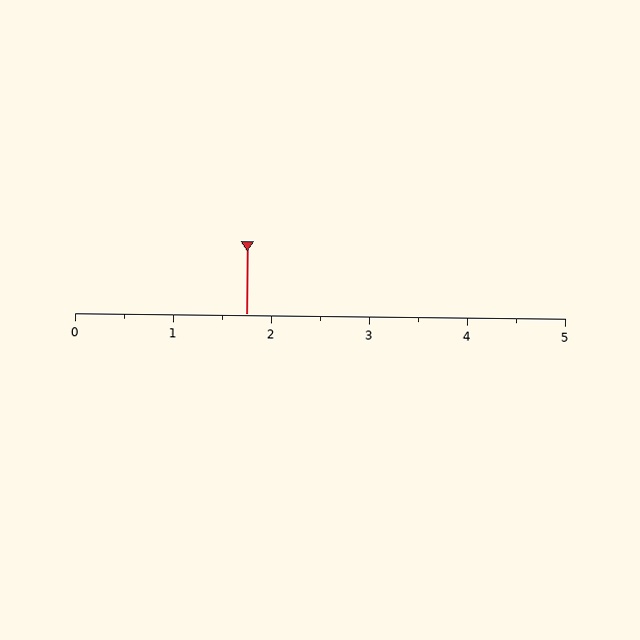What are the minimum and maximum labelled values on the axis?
The axis runs from 0 to 5.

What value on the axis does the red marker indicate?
The marker indicates approximately 1.8.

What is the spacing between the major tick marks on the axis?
The major ticks are spaced 1 apart.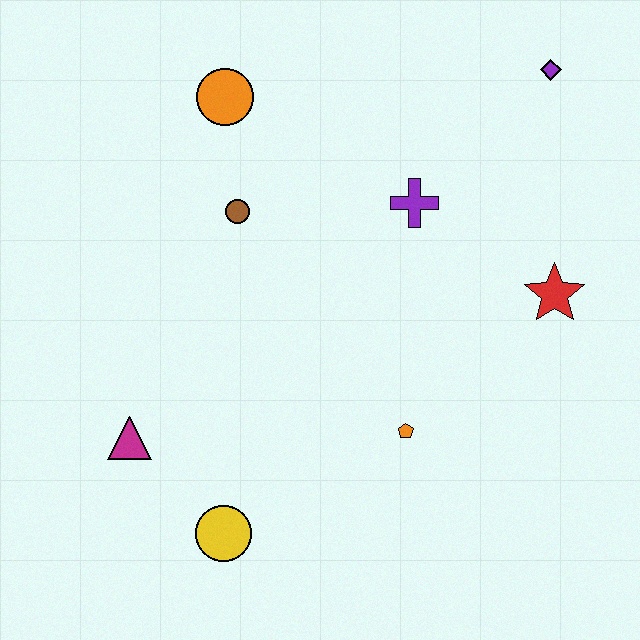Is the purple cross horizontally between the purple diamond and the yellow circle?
Yes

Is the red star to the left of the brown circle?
No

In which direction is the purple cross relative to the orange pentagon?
The purple cross is above the orange pentagon.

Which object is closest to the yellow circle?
The magenta triangle is closest to the yellow circle.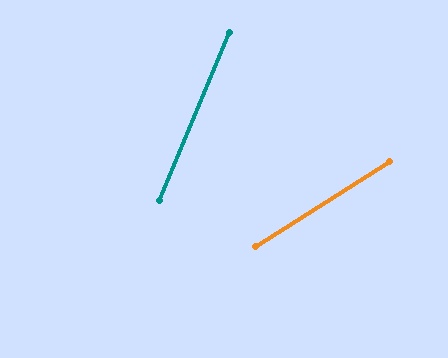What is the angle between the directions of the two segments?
Approximately 35 degrees.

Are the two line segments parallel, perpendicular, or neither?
Neither parallel nor perpendicular — they differ by about 35°.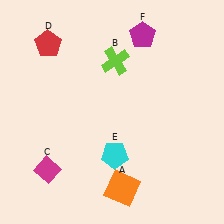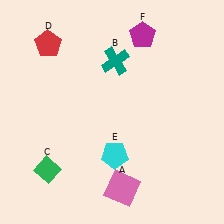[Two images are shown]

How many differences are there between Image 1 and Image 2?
There are 3 differences between the two images.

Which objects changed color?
A changed from orange to pink. B changed from lime to teal. C changed from magenta to green.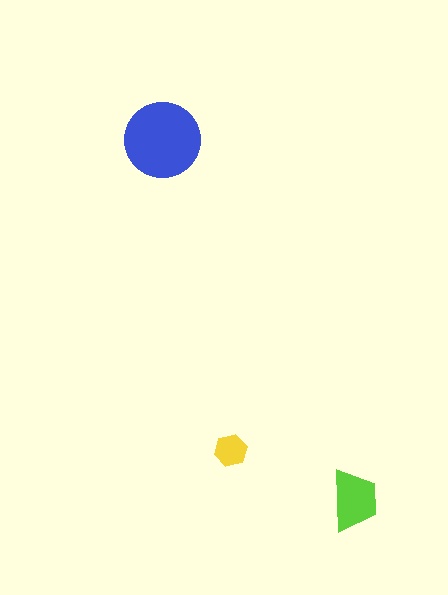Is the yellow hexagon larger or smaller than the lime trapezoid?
Smaller.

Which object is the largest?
The blue circle.